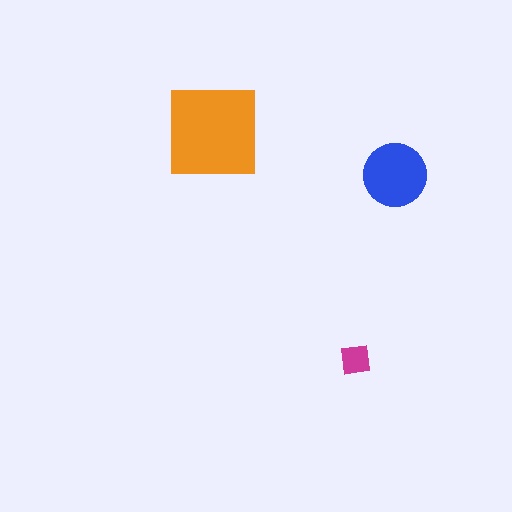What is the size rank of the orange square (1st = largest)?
1st.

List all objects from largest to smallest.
The orange square, the blue circle, the magenta square.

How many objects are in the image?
There are 3 objects in the image.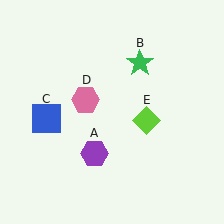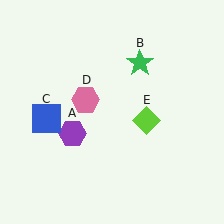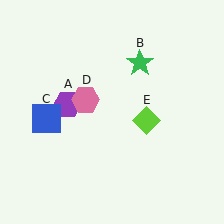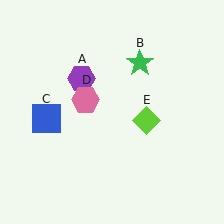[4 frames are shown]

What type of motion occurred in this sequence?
The purple hexagon (object A) rotated clockwise around the center of the scene.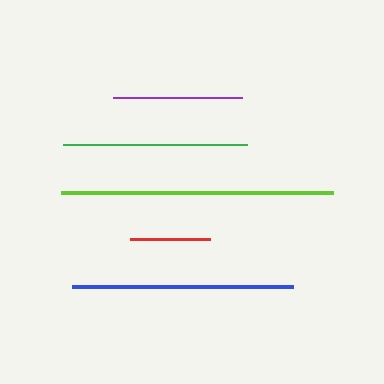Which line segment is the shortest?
The red line is the shortest at approximately 80 pixels.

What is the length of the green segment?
The green segment is approximately 184 pixels long.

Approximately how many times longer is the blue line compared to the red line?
The blue line is approximately 2.8 times the length of the red line.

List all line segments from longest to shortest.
From longest to shortest: lime, blue, green, purple, red.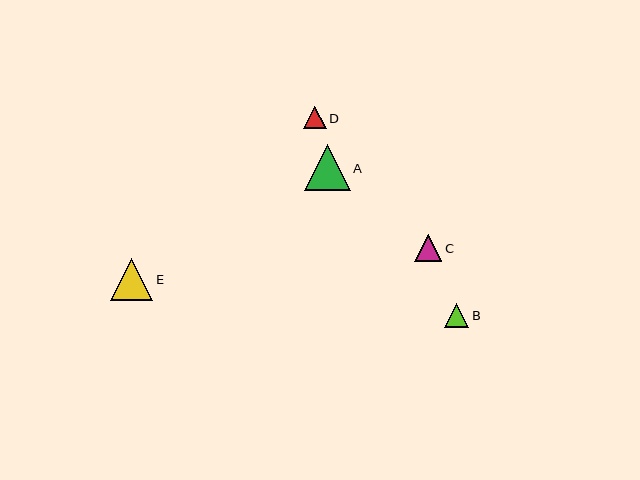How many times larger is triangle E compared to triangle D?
Triangle E is approximately 1.9 times the size of triangle D.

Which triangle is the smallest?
Triangle D is the smallest with a size of approximately 22 pixels.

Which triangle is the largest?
Triangle A is the largest with a size of approximately 46 pixels.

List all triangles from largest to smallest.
From largest to smallest: A, E, C, B, D.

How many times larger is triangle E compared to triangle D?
Triangle E is approximately 1.9 times the size of triangle D.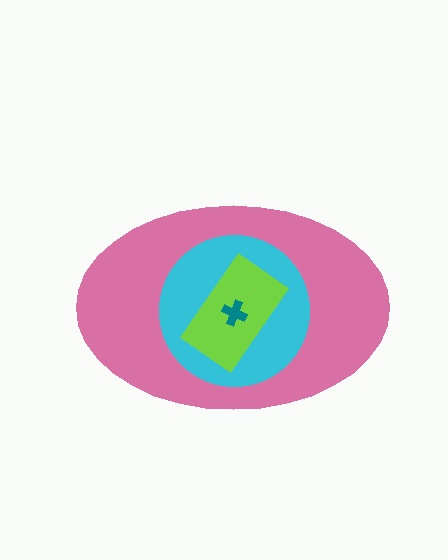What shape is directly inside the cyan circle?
The lime rectangle.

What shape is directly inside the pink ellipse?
The cyan circle.